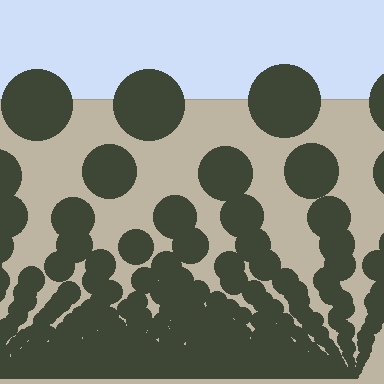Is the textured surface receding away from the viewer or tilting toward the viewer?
The surface appears to tilt toward the viewer. Texture elements get larger and sparser toward the top.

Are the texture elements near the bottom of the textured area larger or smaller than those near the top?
Smaller. The gradient is inverted — elements near the bottom are smaller and denser.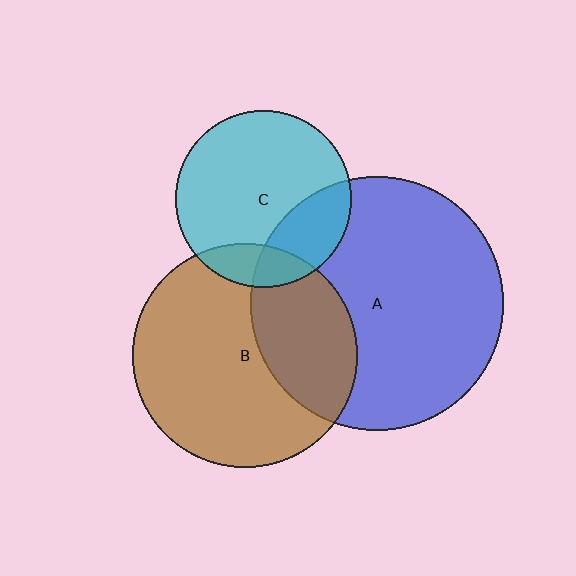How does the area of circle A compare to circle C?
Approximately 2.1 times.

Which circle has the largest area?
Circle A (blue).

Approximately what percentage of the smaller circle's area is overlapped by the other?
Approximately 35%.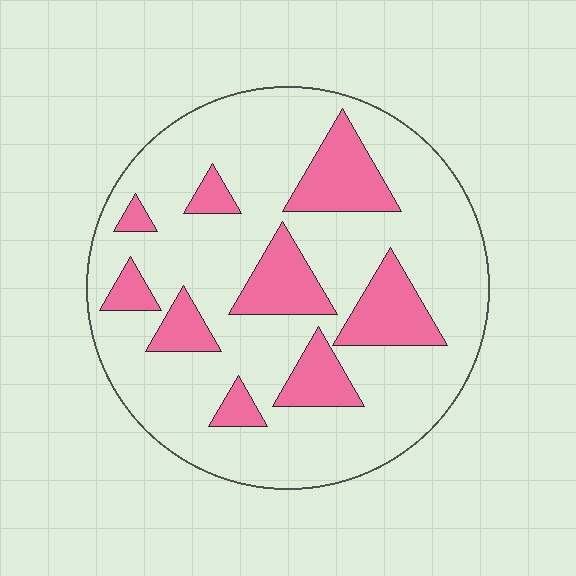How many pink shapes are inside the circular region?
9.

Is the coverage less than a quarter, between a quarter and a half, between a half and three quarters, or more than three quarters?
Less than a quarter.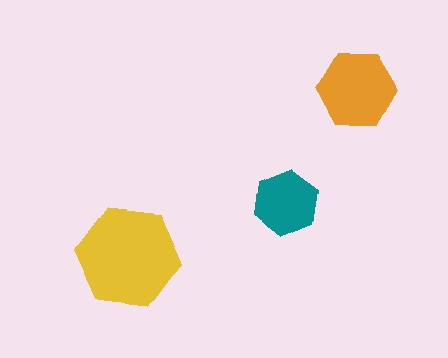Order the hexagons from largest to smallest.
the yellow one, the orange one, the teal one.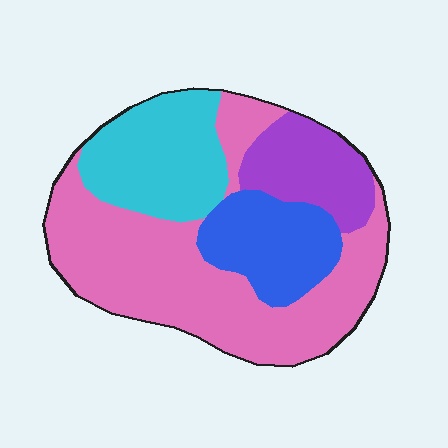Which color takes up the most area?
Pink, at roughly 50%.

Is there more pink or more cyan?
Pink.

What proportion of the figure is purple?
Purple covers 14% of the figure.